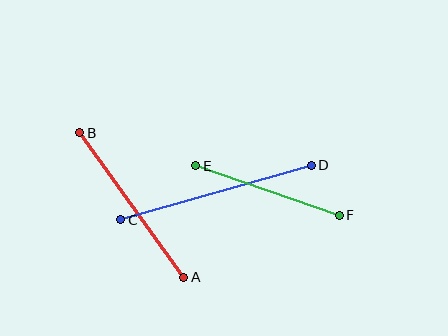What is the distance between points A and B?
The distance is approximately 178 pixels.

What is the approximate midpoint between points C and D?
The midpoint is at approximately (216, 193) pixels.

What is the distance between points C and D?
The distance is approximately 198 pixels.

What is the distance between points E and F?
The distance is approximately 152 pixels.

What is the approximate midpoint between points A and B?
The midpoint is at approximately (132, 205) pixels.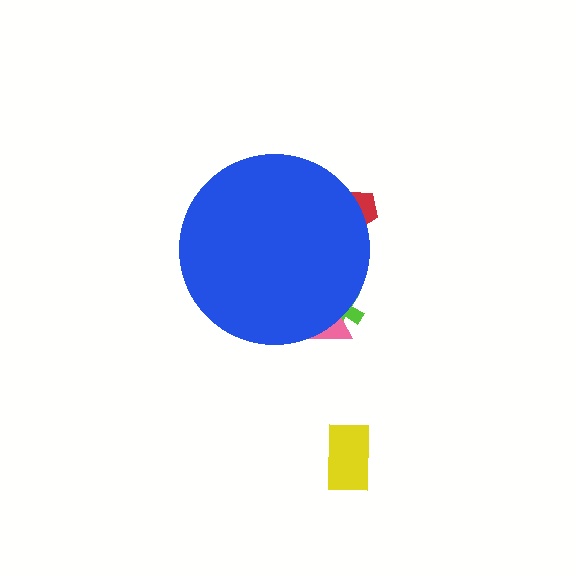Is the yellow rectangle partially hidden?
No, the yellow rectangle is fully visible.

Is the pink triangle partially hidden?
Yes, the pink triangle is partially hidden behind the blue circle.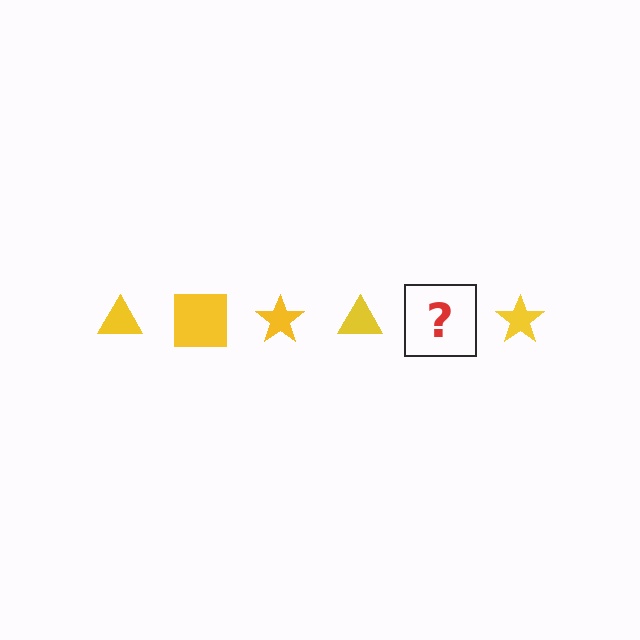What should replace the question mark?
The question mark should be replaced with a yellow square.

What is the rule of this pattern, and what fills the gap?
The rule is that the pattern cycles through triangle, square, star shapes in yellow. The gap should be filled with a yellow square.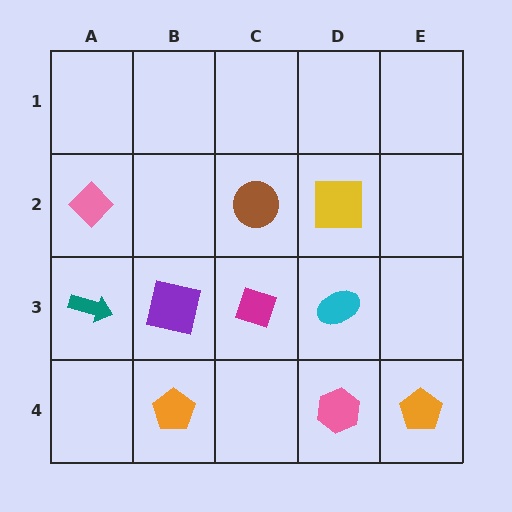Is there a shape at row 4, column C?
No, that cell is empty.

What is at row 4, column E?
An orange pentagon.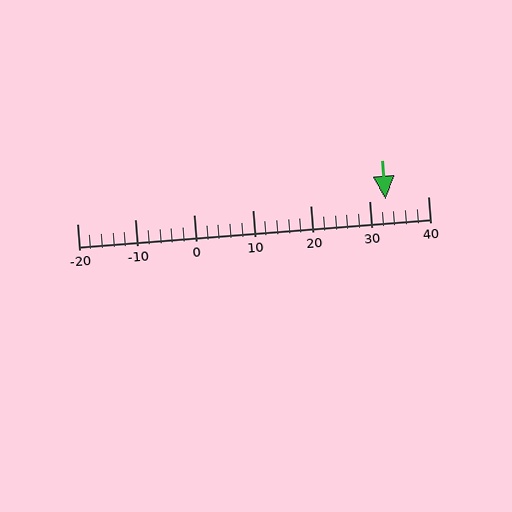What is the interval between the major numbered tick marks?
The major tick marks are spaced 10 units apart.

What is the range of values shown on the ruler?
The ruler shows values from -20 to 40.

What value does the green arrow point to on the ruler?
The green arrow points to approximately 33.